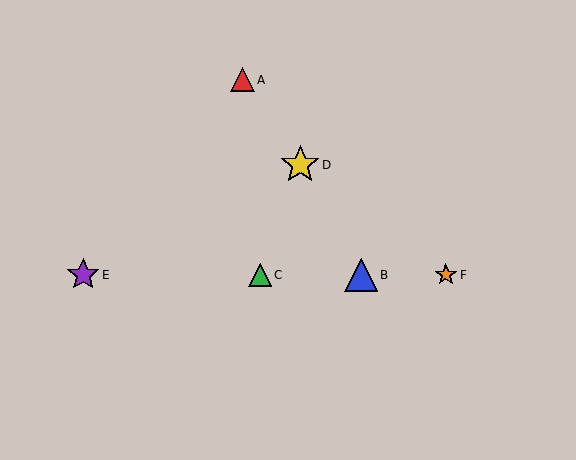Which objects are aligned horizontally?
Objects B, C, E, F are aligned horizontally.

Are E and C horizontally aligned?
Yes, both are at y≈275.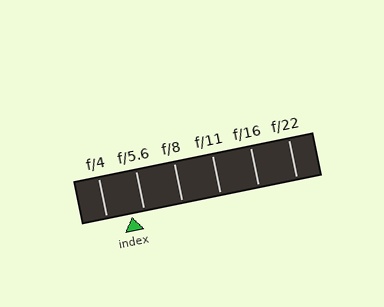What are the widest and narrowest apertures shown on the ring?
The widest aperture shown is f/4 and the narrowest is f/22.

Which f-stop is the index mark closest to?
The index mark is closest to f/5.6.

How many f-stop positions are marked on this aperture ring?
There are 6 f-stop positions marked.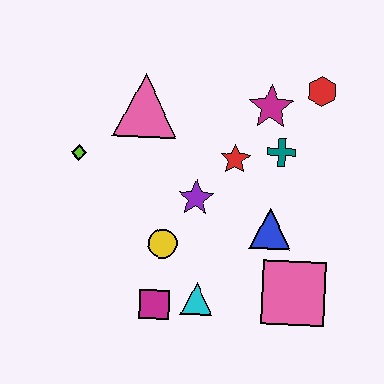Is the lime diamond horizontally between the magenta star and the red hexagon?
No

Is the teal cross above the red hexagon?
No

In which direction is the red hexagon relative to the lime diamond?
The red hexagon is to the right of the lime diamond.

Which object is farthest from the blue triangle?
The lime diamond is farthest from the blue triangle.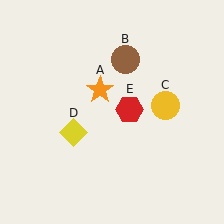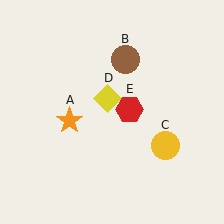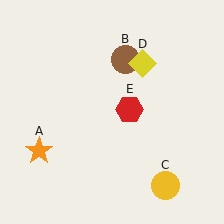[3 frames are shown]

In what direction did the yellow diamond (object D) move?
The yellow diamond (object D) moved up and to the right.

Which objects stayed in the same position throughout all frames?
Brown circle (object B) and red hexagon (object E) remained stationary.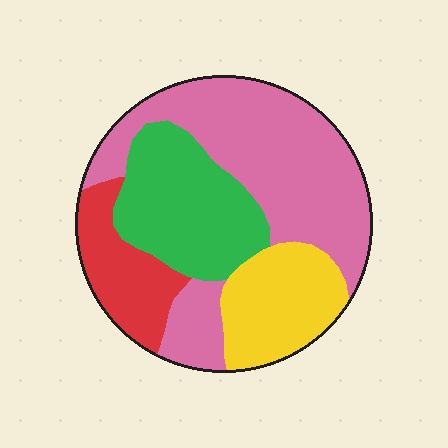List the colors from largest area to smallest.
From largest to smallest: pink, green, yellow, red.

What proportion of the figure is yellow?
Yellow covers about 20% of the figure.